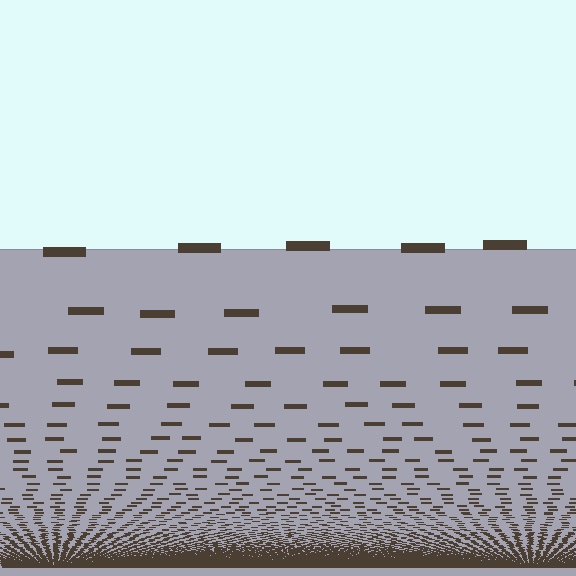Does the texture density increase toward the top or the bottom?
Density increases toward the bottom.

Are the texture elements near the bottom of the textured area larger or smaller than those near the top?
Smaller. The gradient is inverted — elements near the bottom are smaller and denser.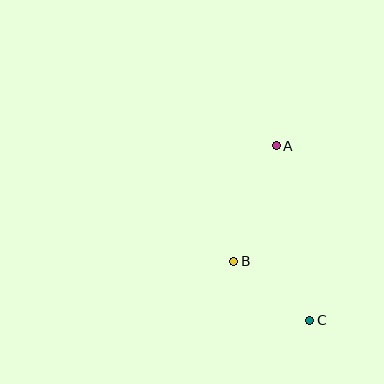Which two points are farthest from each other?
Points A and C are farthest from each other.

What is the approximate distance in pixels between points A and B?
The distance between A and B is approximately 123 pixels.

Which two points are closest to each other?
Points B and C are closest to each other.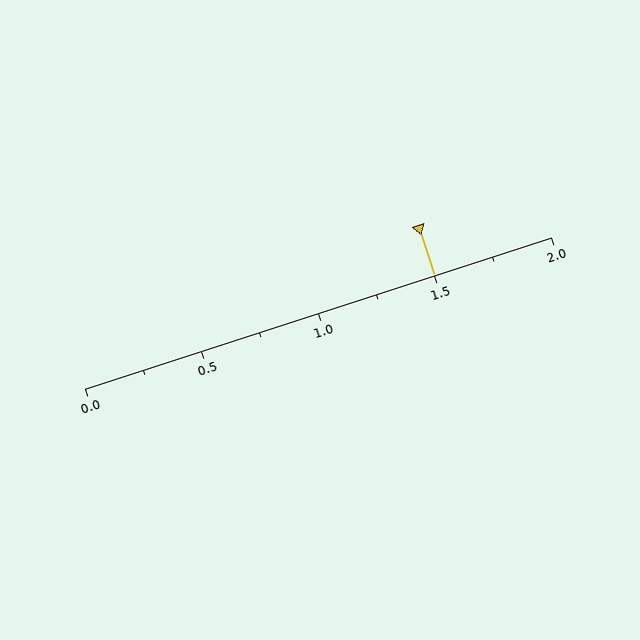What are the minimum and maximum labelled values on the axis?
The axis runs from 0.0 to 2.0.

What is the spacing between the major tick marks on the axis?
The major ticks are spaced 0.5 apart.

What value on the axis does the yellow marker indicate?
The marker indicates approximately 1.5.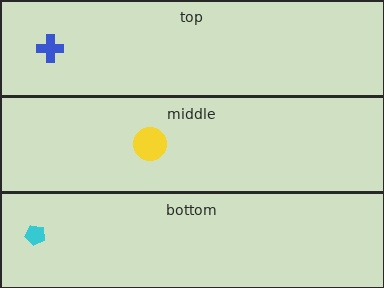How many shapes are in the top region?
1.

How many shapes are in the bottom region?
1.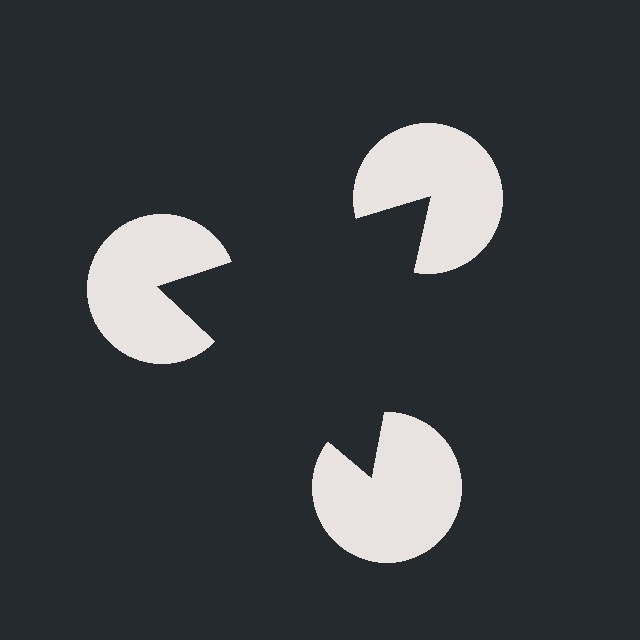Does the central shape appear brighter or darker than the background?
It typically appears slightly darker than the background, even though no actual brightness change is drawn.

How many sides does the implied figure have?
3 sides.